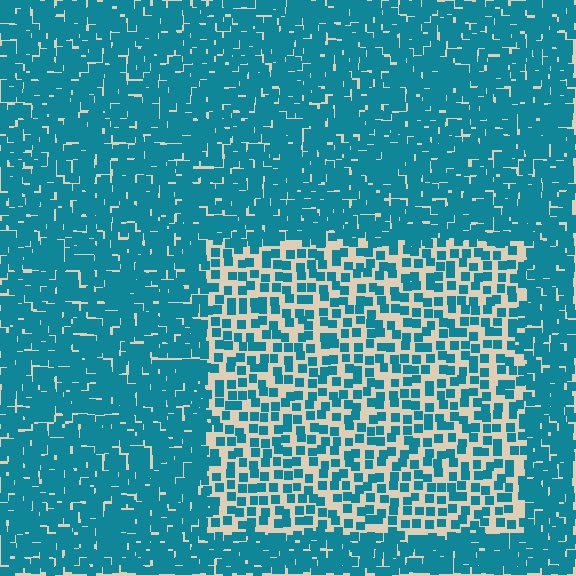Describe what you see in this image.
The image contains small teal elements arranged at two different densities. A rectangle-shaped region is visible where the elements are less densely packed than the surrounding area.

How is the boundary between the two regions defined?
The boundary is defined by a change in element density (approximately 2.2x ratio). All elements are the same color, size, and shape.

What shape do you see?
I see a rectangle.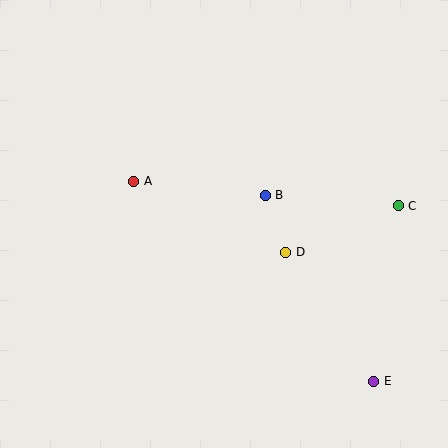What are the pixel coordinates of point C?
Point C is at (398, 206).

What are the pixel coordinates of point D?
Point D is at (286, 252).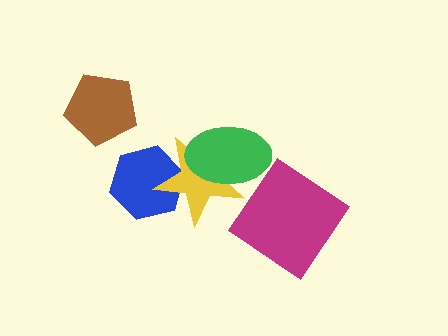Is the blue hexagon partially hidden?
Yes, it is partially covered by another shape.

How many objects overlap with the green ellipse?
1 object overlaps with the green ellipse.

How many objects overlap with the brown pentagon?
0 objects overlap with the brown pentagon.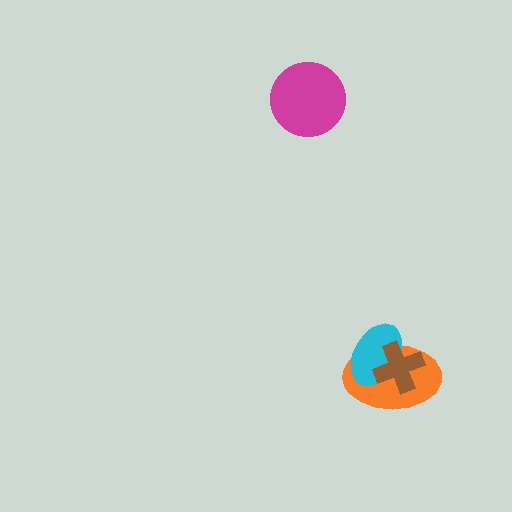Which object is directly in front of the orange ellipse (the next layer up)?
The cyan ellipse is directly in front of the orange ellipse.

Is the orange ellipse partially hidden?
Yes, it is partially covered by another shape.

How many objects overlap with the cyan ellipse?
2 objects overlap with the cyan ellipse.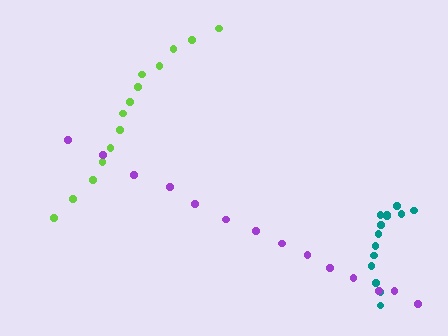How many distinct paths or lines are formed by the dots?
There are 3 distinct paths.